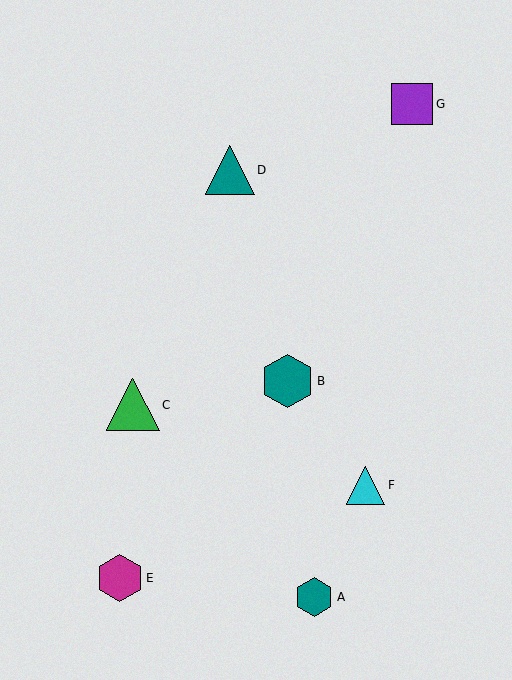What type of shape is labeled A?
Shape A is a teal hexagon.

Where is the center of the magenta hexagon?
The center of the magenta hexagon is at (120, 578).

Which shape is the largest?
The teal hexagon (labeled B) is the largest.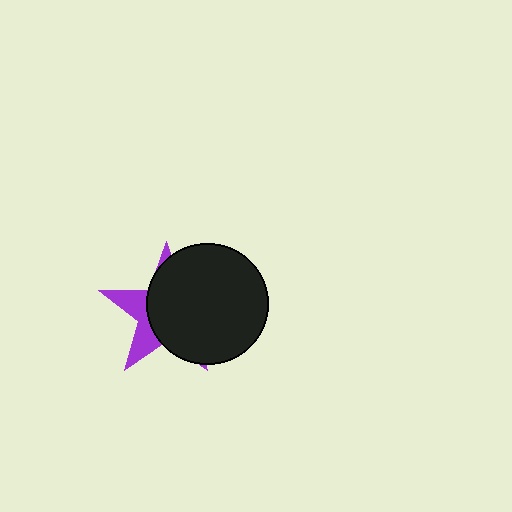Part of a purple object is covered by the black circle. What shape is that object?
It is a star.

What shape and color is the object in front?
The object in front is a black circle.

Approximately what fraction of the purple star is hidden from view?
Roughly 68% of the purple star is hidden behind the black circle.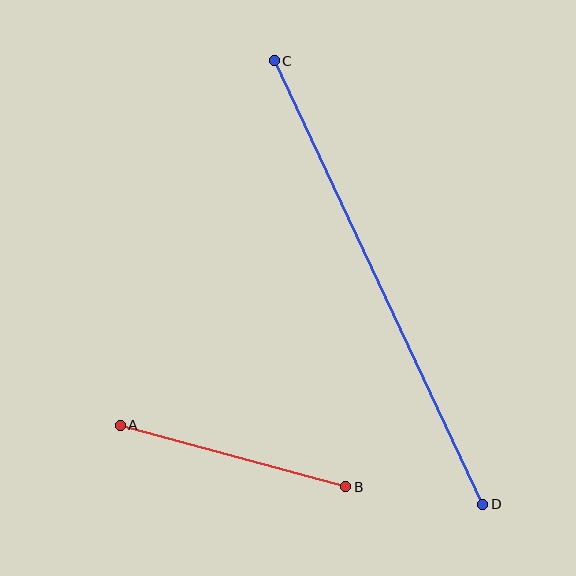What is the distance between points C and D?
The distance is approximately 490 pixels.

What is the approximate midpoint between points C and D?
The midpoint is at approximately (379, 282) pixels.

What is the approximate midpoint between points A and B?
The midpoint is at approximately (233, 456) pixels.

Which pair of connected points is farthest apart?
Points C and D are farthest apart.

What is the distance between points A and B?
The distance is approximately 233 pixels.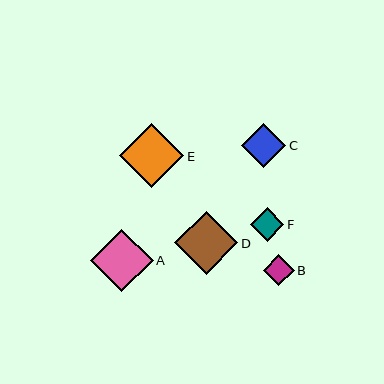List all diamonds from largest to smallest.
From largest to smallest: E, D, A, C, F, B.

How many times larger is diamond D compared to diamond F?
Diamond D is approximately 1.9 times the size of diamond F.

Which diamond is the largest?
Diamond E is the largest with a size of approximately 64 pixels.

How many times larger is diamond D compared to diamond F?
Diamond D is approximately 1.9 times the size of diamond F.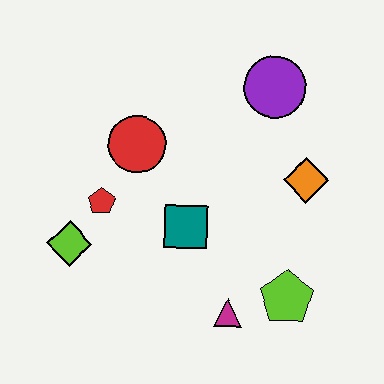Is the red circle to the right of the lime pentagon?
No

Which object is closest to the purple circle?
The orange diamond is closest to the purple circle.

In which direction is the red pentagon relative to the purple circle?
The red pentagon is to the left of the purple circle.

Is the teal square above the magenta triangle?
Yes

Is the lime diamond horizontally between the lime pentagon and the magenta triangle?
No